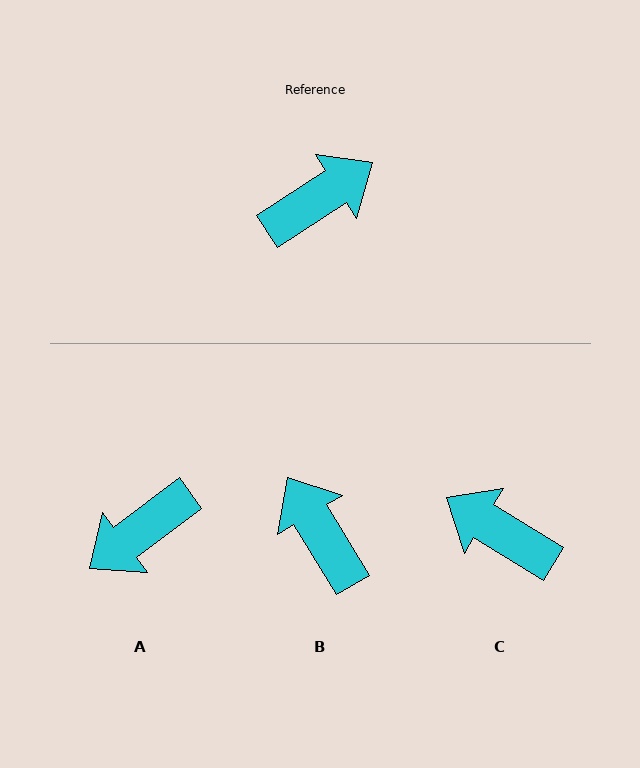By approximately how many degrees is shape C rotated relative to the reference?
Approximately 115 degrees counter-clockwise.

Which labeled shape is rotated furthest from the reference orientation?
A, about 176 degrees away.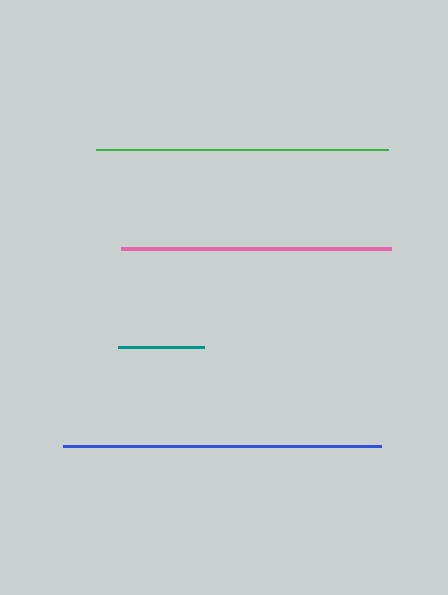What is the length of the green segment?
The green segment is approximately 292 pixels long.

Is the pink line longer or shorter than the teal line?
The pink line is longer than the teal line.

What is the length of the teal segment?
The teal segment is approximately 86 pixels long.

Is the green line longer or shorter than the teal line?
The green line is longer than the teal line.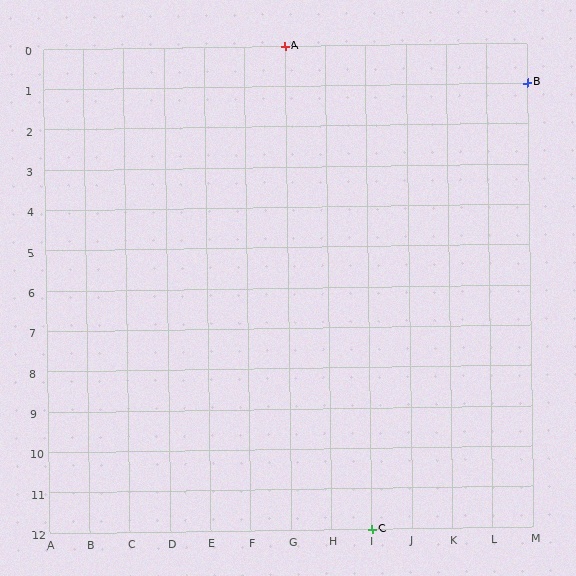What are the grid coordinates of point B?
Point B is at grid coordinates (M, 1).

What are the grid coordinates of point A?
Point A is at grid coordinates (G, 0).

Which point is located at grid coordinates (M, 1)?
Point B is at (M, 1).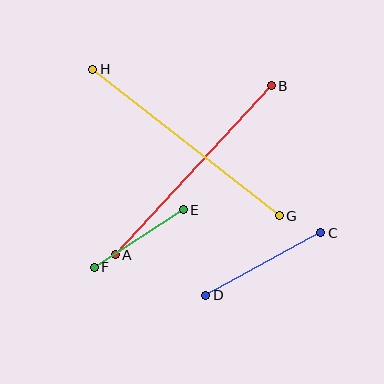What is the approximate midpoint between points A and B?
The midpoint is at approximately (193, 170) pixels.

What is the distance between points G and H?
The distance is approximately 237 pixels.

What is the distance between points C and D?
The distance is approximately 131 pixels.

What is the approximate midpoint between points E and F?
The midpoint is at approximately (139, 238) pixels.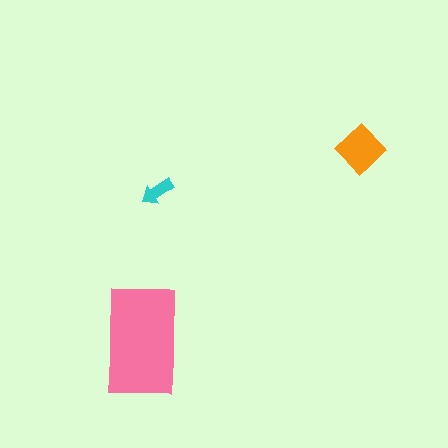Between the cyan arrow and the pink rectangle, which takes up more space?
The pink rectangle.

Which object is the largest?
The pink rectangle.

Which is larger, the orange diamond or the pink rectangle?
The pink rectangle.